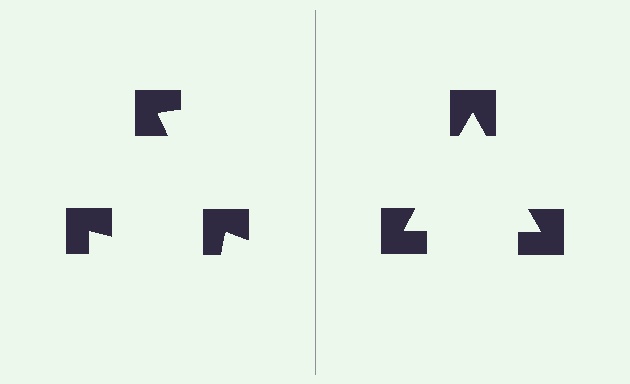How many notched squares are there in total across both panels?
6 — 3 on each side.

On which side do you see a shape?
An illusory triangle appears on the right side. On the left side the wedge cuts are rotated, so no coherent shape forms.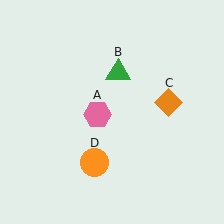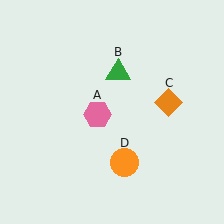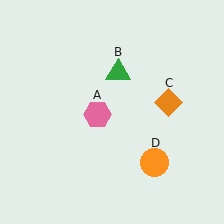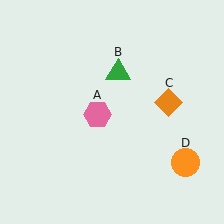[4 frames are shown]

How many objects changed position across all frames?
1 object changed position: orange circle (object D).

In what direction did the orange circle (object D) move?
The orange circle (object D) moved right.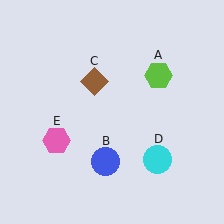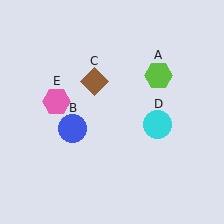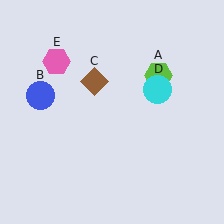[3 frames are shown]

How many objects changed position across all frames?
3 objects changed position: blue circle (object B), cyan circle (object D), pink hexagon (object E).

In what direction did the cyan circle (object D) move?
The cyan circle (object D) moved up.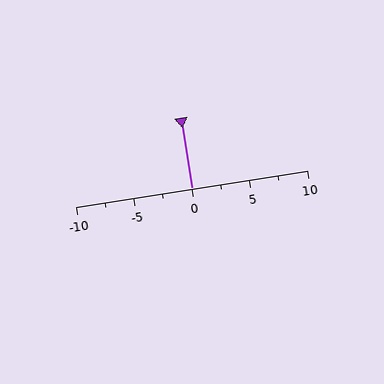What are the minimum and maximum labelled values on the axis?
The axis runs from -10 to 10.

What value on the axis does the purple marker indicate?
The marker indicates approximately 0.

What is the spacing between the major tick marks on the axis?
The major ticks are spaced 5 apart.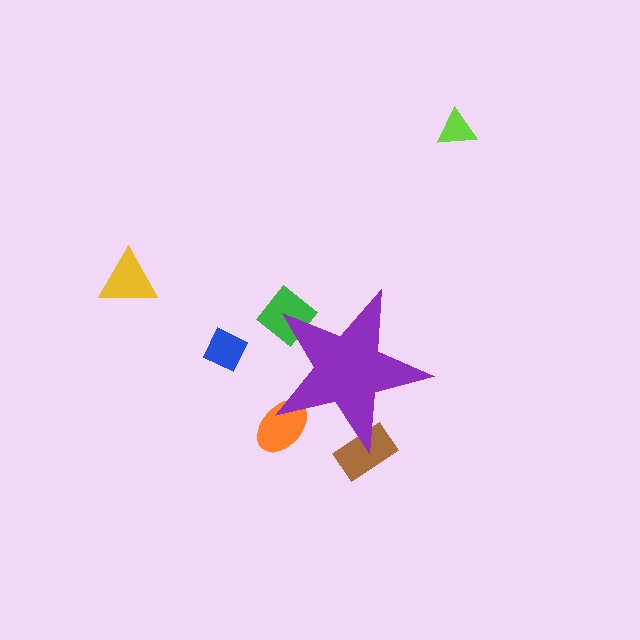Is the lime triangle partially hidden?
No, the lime triangle is fully visible.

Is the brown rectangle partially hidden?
Yes, the brown rectangle is partially hidden behind the purple star.